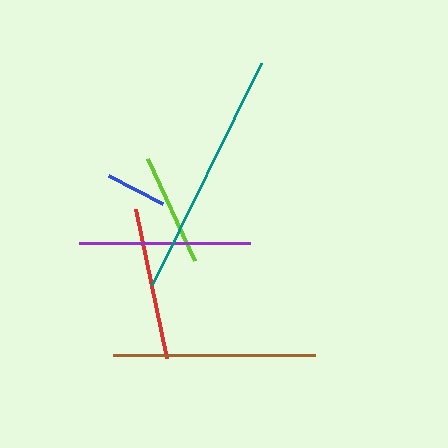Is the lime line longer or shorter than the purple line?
The purple line is longer than the lime line.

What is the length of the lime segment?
The lime segment is approximately 112 pixels long.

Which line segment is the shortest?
The blue line is the shortest at approximately 61 pixels.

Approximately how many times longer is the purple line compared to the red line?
The purple line is approximately 1.1 times the length of the red line.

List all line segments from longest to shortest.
From longest to shortest: teal, brown, purple, red, lime, blue.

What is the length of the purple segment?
The purple segment is approximately 171 pixels long.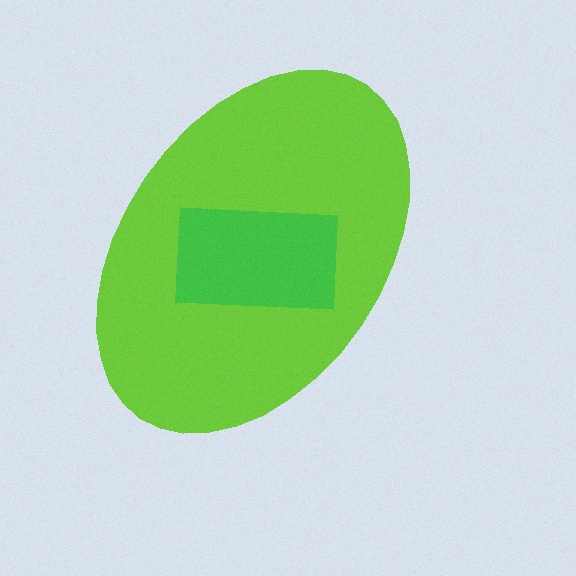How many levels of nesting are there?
2.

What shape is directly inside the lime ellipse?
The green rectangle.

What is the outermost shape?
The lime ellipse.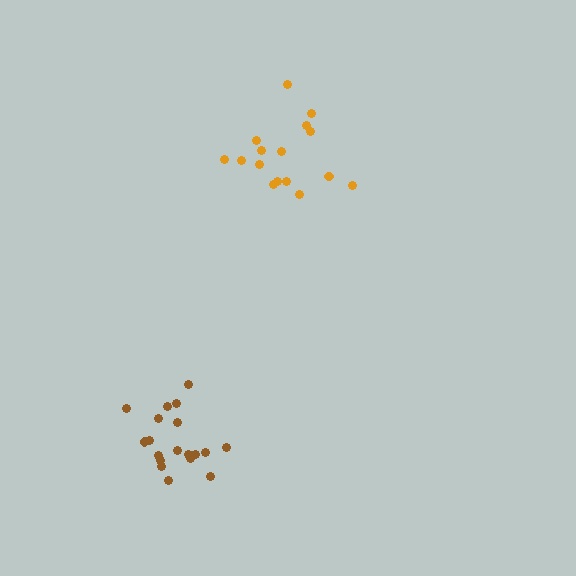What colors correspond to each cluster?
The clusters are colored: brown, orange.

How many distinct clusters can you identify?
There are 2 distinct clusters.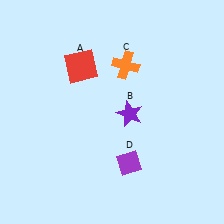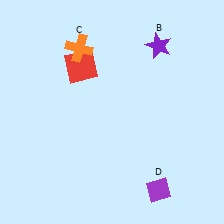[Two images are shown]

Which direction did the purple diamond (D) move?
The purple diamond (D) moved right.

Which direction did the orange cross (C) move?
The orange cross (C) moved left.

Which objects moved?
The objects that moved are: the purple star (B), the orange cross (C), the purple diamond (D).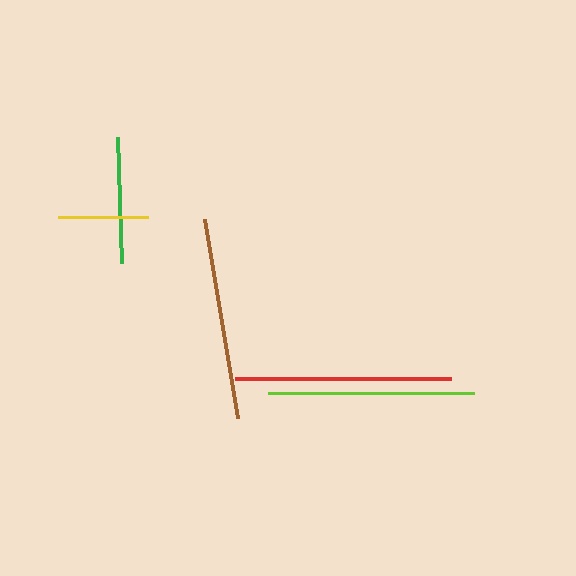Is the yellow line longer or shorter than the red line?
The red line is longer than the yellow line.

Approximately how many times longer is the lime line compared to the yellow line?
The lime line is approximately 2.3 times the length of the yellow line.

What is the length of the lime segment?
The lime segment is approximately 207 pixels long.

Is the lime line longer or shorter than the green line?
The lime line is longer than the green line.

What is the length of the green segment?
The green segment is approximately 126 pixels long.